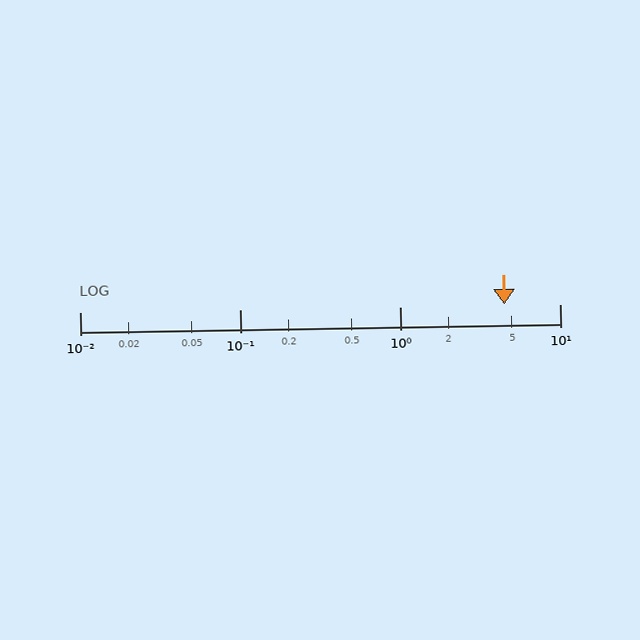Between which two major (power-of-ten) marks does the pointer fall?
The pointer is between 1 and 10.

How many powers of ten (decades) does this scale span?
The scale spans 3 decades, from 0.01 to 10.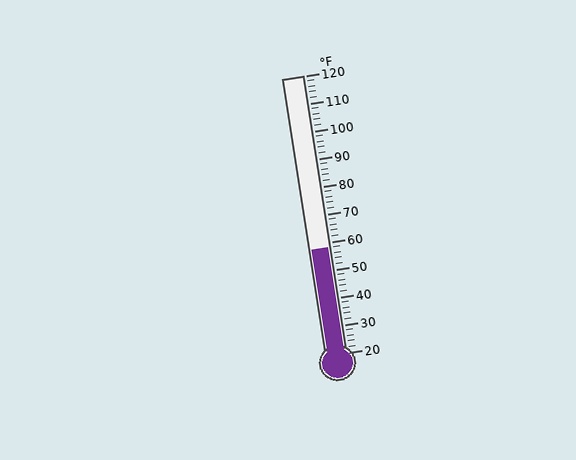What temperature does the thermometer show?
The thermometer shows approximately 58°F.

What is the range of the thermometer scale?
The thermometer scale ranges from 20°F to 120°F.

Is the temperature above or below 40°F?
The temperature is above 40°F.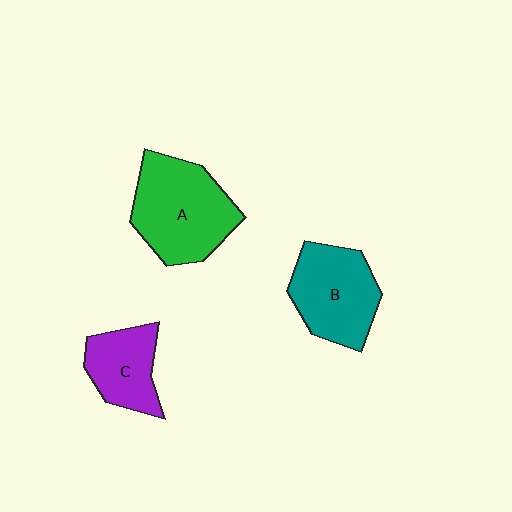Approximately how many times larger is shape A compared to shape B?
Approximately 1.2 times.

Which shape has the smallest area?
Shape C (purple).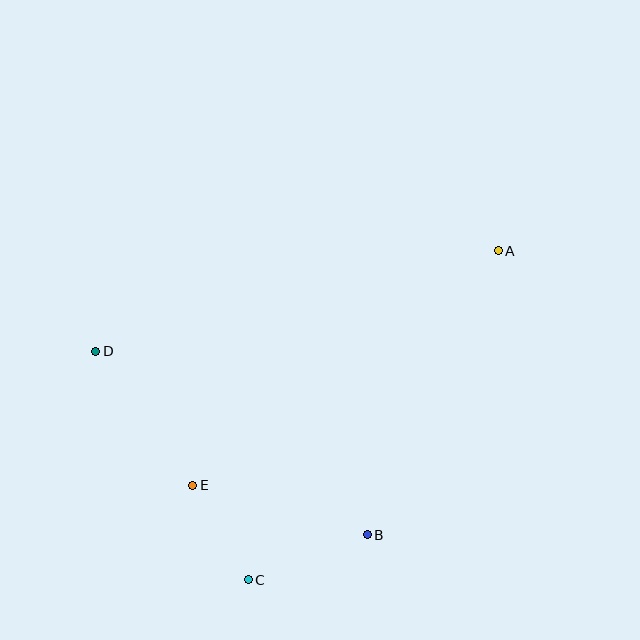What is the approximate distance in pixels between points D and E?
The distance between D and E is approximately 165 pixels.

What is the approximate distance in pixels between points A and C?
The distance between A and C is approximately 413 pixels.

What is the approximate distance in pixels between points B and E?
The distance between B and E is approximately 182 pixels.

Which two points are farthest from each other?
Points A and D are farthest from each other.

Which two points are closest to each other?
Points C and E are closest to each other.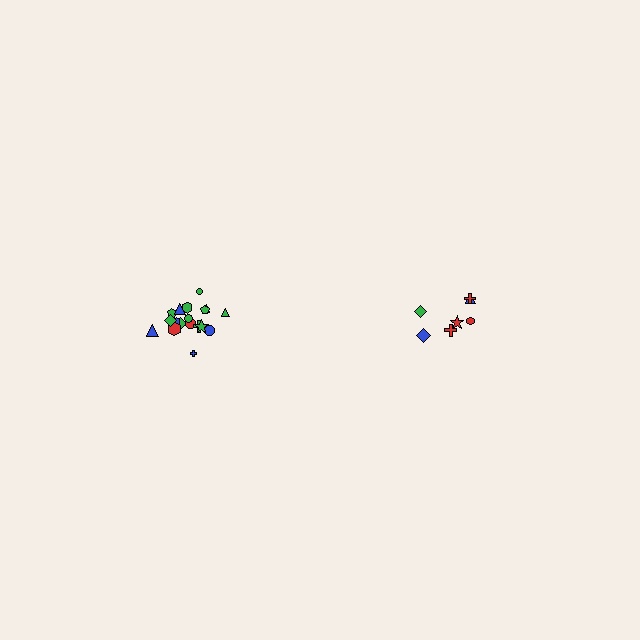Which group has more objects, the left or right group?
The left group.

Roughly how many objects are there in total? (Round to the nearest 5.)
Roughly 25 objects in total.